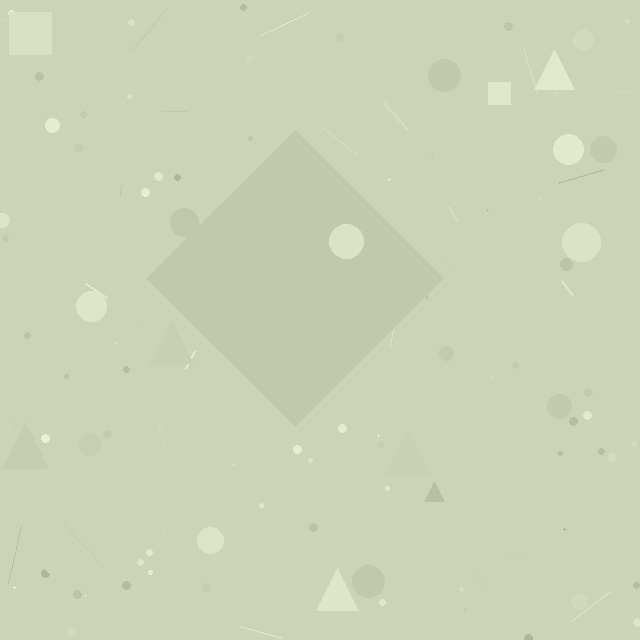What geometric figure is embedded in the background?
A diamond is embedded in the background.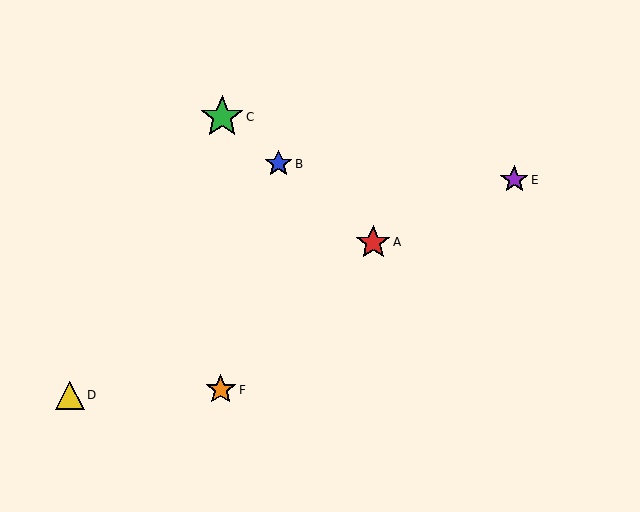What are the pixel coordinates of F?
Object F is at (221, 390).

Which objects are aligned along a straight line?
Objects A, B, C are aligned along a straight line.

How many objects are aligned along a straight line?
3 objects (A, B, C) are aligned along a straight line.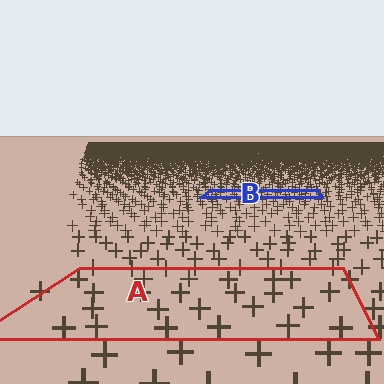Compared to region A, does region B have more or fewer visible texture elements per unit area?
Region B has more texture elements per unit area — they are packed more densely because it is farther away.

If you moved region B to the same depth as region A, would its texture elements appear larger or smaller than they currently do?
They would appear larger. At a closer depth, the same texture elements are projected at a bigger on-screen size.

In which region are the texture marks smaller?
The texture marks are smaller in region B, because it is farther away.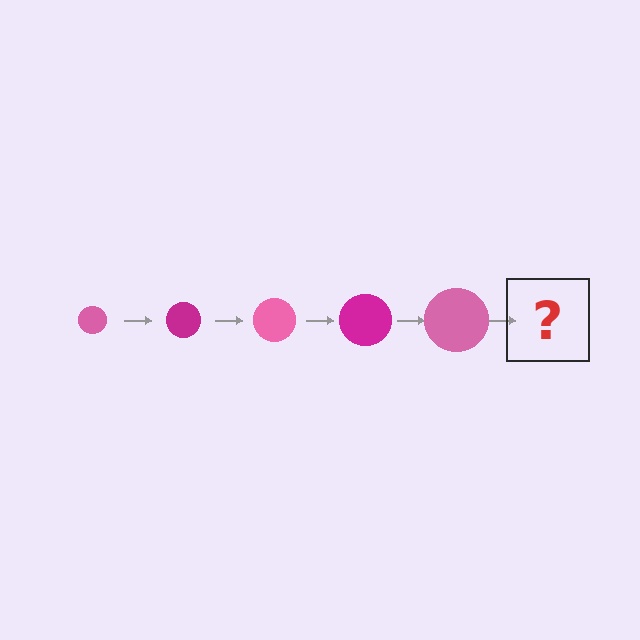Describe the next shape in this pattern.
It should be a magenta circle, larger than the previous one.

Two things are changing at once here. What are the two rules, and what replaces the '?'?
The two rules are that the circle grows larger each step and the color cycles through pink and magenta. The '?' should be a magenta circle, larger than the previous one.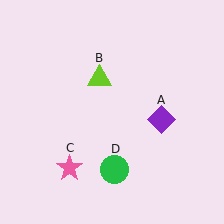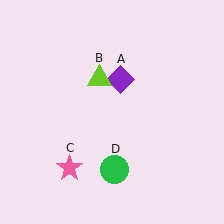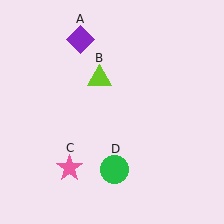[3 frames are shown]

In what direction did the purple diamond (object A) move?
The purple diamond (object A) moved up and to the left.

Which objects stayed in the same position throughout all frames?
Lime triangle (object B) and pink star (object C) and green circle (object D) remained stationary.